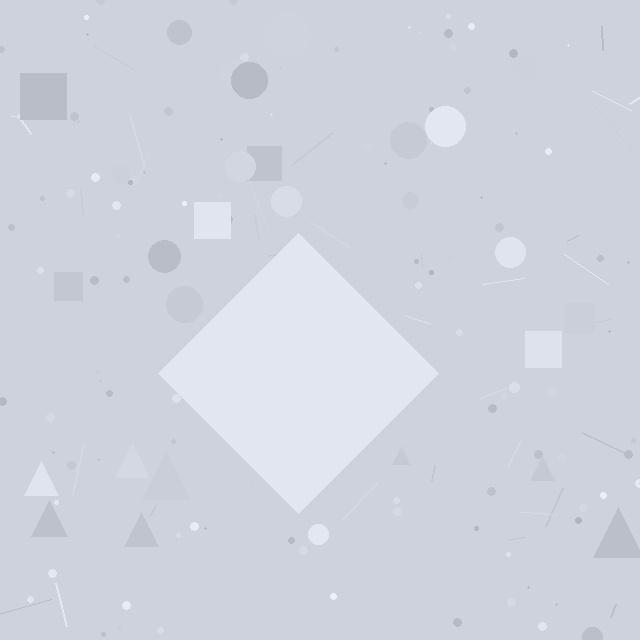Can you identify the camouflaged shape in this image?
The camouflaged shape is a diamond.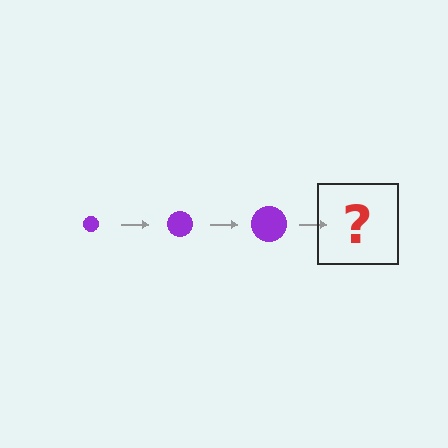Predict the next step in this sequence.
The next step is a purple circle, larger than the previous one.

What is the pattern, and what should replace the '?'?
The pattern is that the circle gets progressively larger each step. The '?' should be a purple circle, larger than the previous one.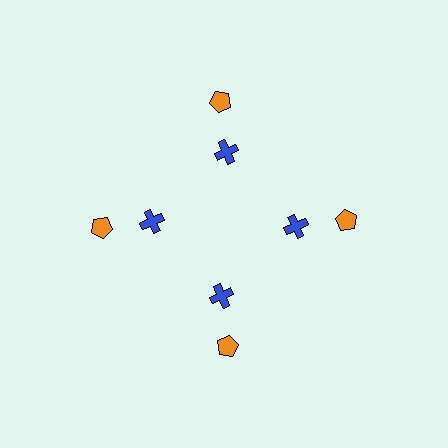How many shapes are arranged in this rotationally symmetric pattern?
There are 8 shapes, arranged in 4 groups of 2.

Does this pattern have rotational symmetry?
Yes, this pattern has 4-fold rotational symmetry. It looks the same after rotating 90 degrees around the center.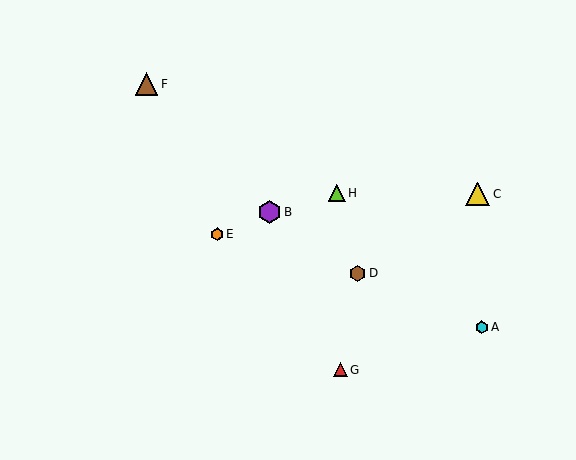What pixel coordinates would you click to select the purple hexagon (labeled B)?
Click at (270, 212) to select the purple hexagon B.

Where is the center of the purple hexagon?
The center of the purple hexagon is at (270, 212).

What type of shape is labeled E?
Shape E is an orange hexagon.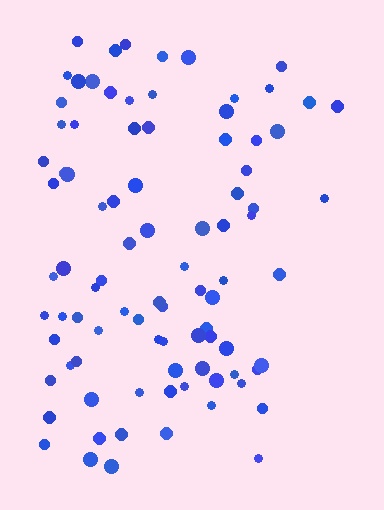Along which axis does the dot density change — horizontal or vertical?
Horizontal.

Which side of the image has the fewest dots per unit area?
The right.